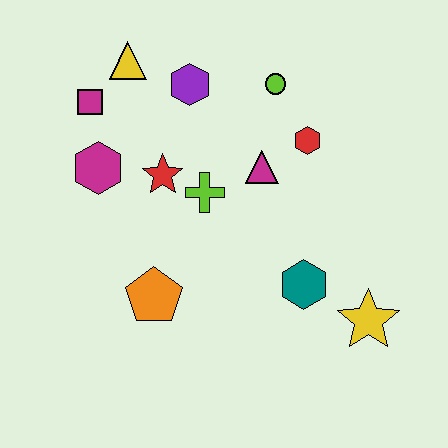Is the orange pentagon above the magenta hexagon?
No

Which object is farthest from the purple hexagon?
The yellow star is farthest from the purple hexagon.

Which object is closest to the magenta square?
The yellow triangle is closest to the magenta square.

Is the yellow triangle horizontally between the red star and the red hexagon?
No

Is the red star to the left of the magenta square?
No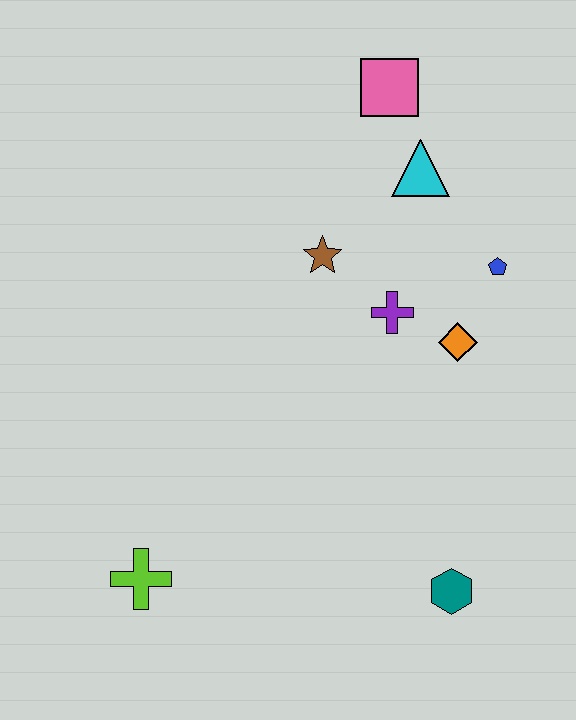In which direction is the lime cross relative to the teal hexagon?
The lime cross is to the left of the teal hexagon.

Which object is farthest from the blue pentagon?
The lime cross is farthest from the blue pentagon.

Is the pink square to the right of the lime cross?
Yes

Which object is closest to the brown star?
The purple cross is closest to the brown star.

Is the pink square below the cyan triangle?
No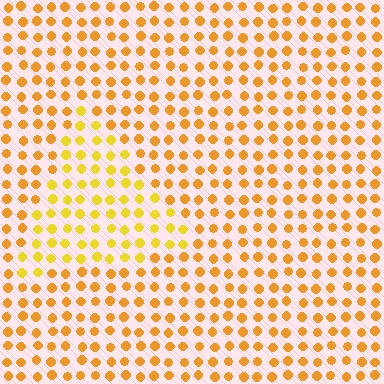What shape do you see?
I see a triangle.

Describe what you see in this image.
The image is filled with small orange elements in a uniform arrangement. A triangle-shaped region is visible where the elements are tinted to a slightly different hue, forming a subtle color boundary.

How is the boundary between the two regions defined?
The boundary is defined purely by a slight shift in hue (about 20 degrees). Spacing, size, and orientation are identical on both sides.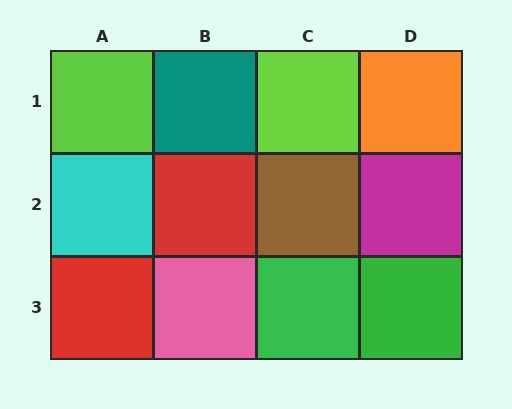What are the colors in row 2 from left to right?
Cyan, red, brown, magenta.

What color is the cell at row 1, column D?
Orange.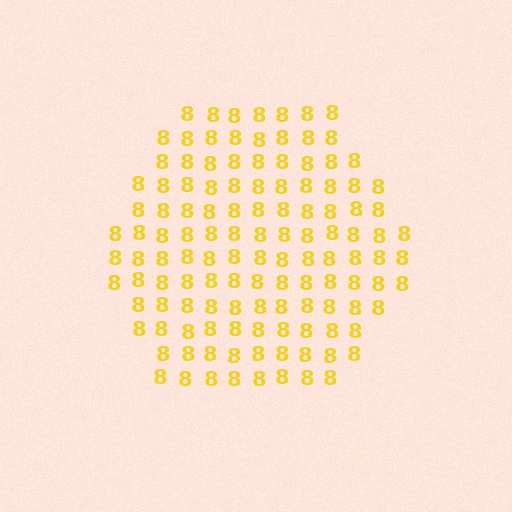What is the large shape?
The large shape is a hexagon.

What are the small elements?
The small elements are digit 8's.